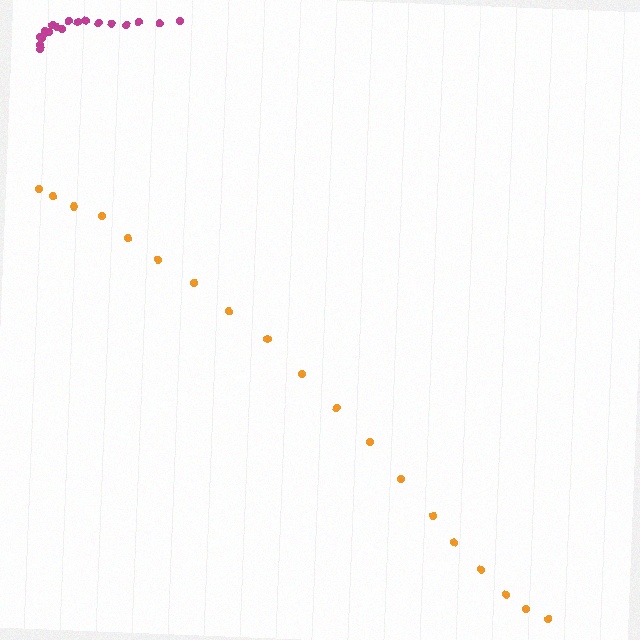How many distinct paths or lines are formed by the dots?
There are 2 distinct paths.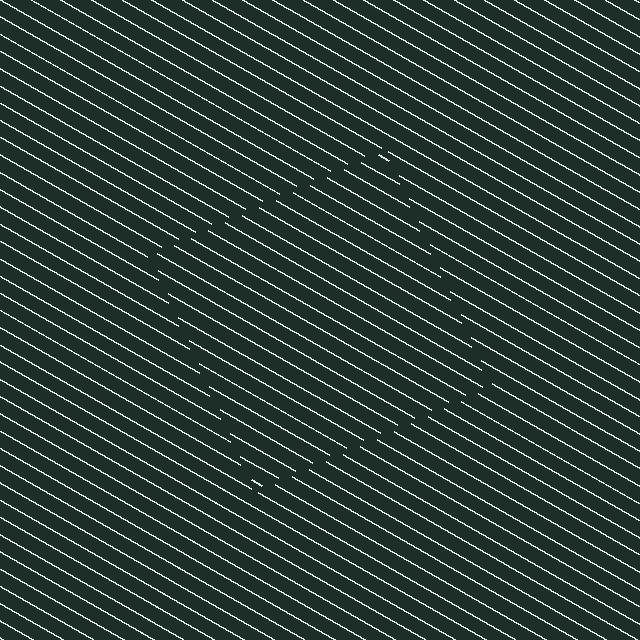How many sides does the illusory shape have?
4 sides — the line-ends trace a square.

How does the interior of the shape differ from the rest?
The interior of the shape contains the same grating, shifted by half a period — the contour is defined by the phase discontinuity where line-ends from the inner and outer gratings abut.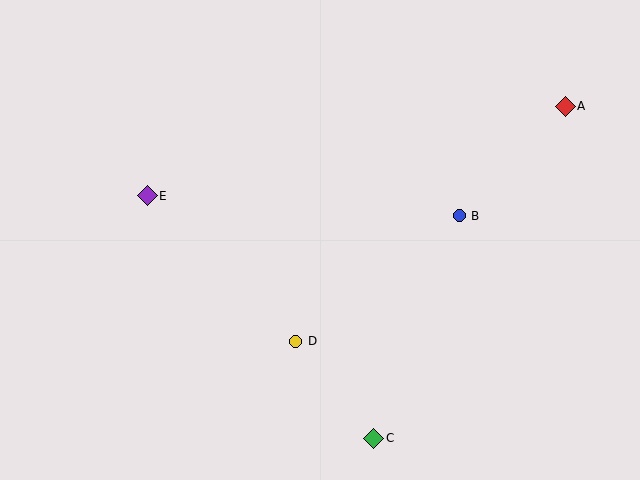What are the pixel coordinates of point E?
Point E is at (147, 196).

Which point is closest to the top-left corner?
Point E is closest to the top-left corner.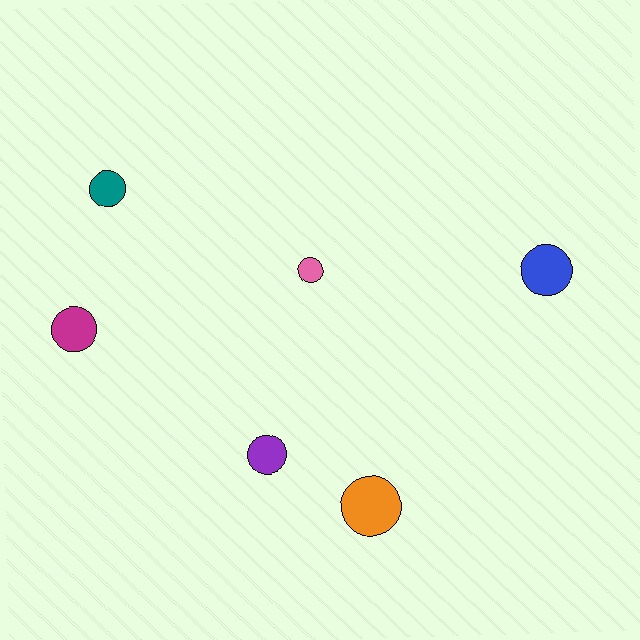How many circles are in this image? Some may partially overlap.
There are 6 circles.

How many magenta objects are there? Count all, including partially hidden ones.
There is 1 magenta object.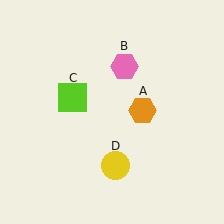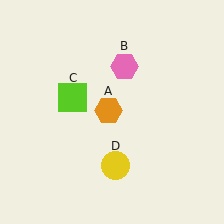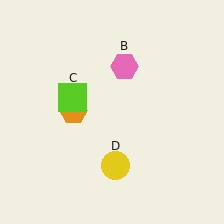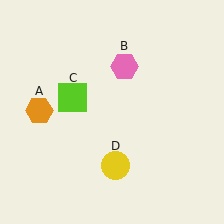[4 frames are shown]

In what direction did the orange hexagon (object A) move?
The orange hexagon (object A) moved left.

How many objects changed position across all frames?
1 object changed position: orange hexagon (object A).